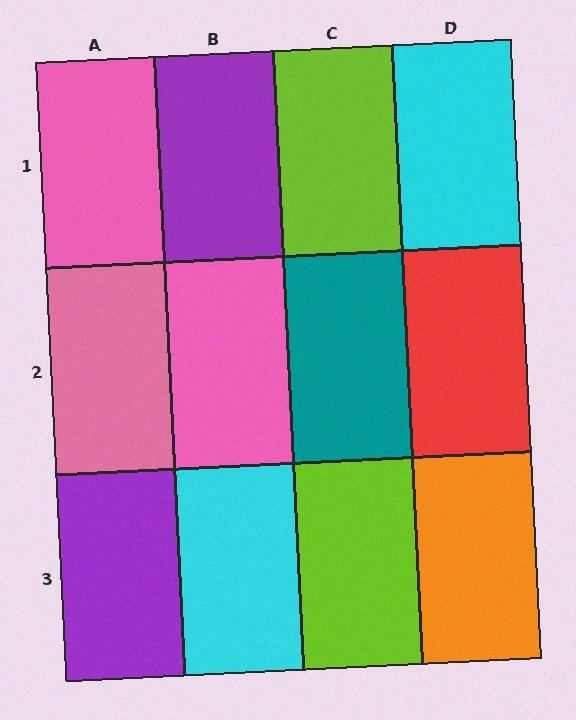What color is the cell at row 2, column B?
Pink.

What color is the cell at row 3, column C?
Lime.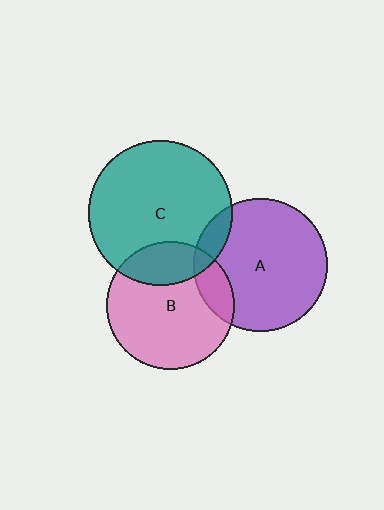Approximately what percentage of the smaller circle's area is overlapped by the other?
Approximately 10%.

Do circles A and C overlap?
Yes.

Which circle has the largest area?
Circle C (teal).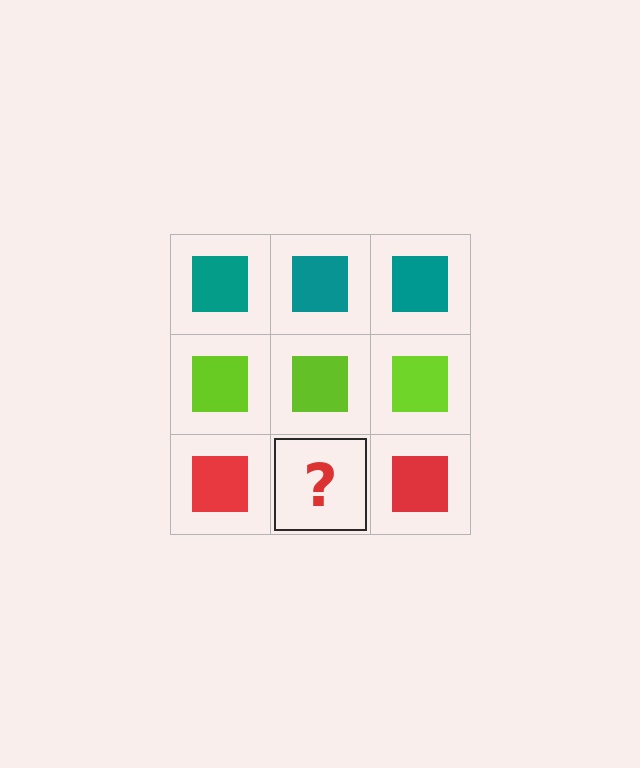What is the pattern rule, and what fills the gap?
The rule is that each row has a consistent color. The gap should be filled with a red square.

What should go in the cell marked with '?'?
The missing cell should contain a red square.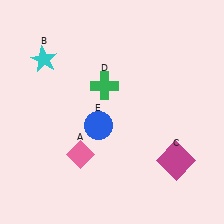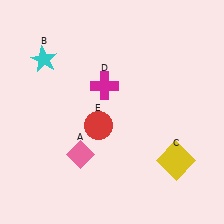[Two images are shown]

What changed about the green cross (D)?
In Image 1, D is green. In Image 2, it changed to magenta.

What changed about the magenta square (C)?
In Image 1, C is magenta. In Image 2, it changed to yellow.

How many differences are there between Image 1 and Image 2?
There are 3 differences between the two images.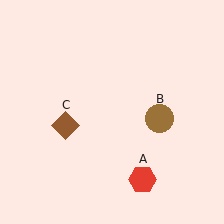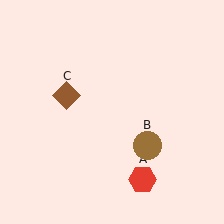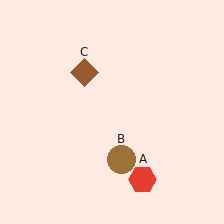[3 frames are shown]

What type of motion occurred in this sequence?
The brown circle (object B), brown diamond (object C) rotated clockwise around the center of the scene.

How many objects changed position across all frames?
2 objects changed position: brown circle (object B), brown diamond (object C).